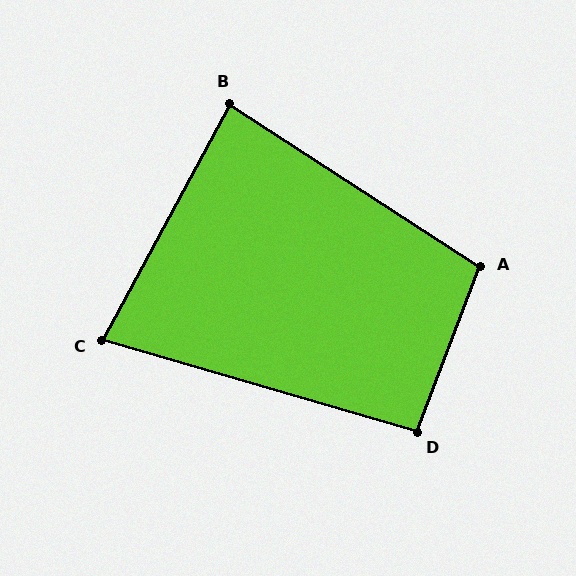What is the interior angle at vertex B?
Approximately 85 degrees (approximately right).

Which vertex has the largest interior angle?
A, at approximately 102 degrees.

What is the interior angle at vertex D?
Approximately 95 degrees (approximately right).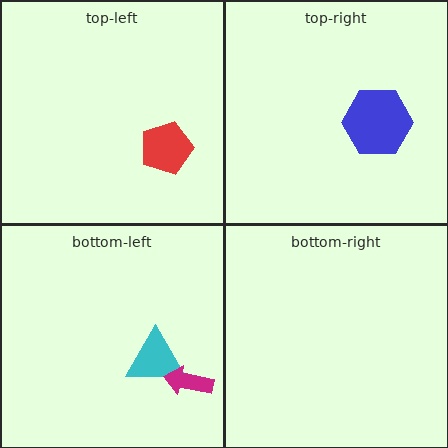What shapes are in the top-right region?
The blue hexagon.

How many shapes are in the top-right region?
1.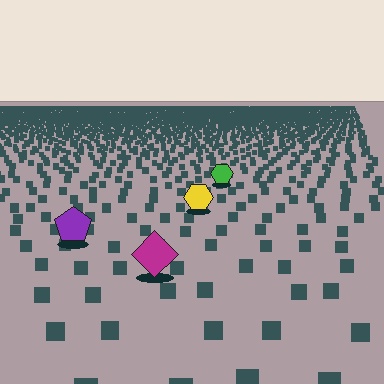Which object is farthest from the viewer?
The green hexagon is farthest from the viewer. It appears smaller and the ground texture around it is denser.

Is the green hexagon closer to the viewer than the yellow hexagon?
No. The yellow hexagon is closer — you can tell from the texture gradient: the ground texture is coarser near it.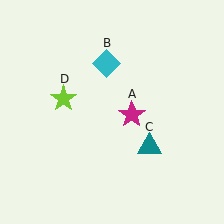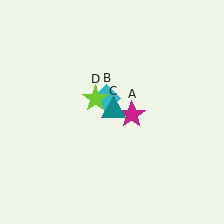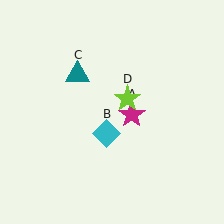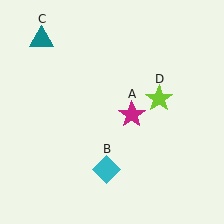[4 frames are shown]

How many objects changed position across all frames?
3 objects changed position: cyan diamond (object B), teal triangle (object C), lime star (object D).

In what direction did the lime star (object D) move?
The lime star (object D) moved right.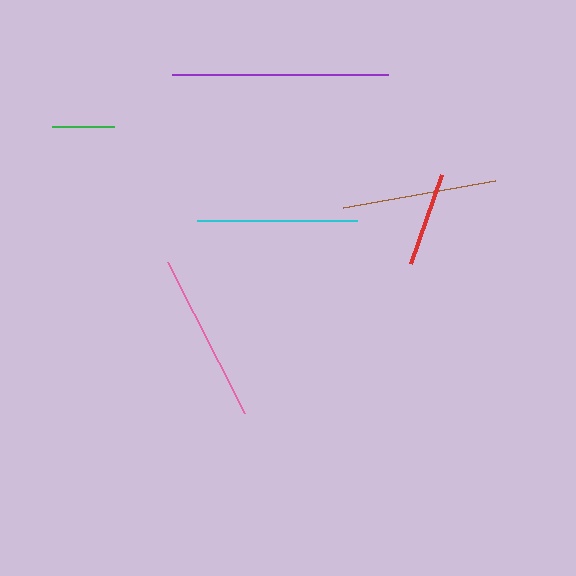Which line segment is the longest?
The purple line is the longest at approximately 215 pixels.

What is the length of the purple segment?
The purple segment is approximately 215 pixels long.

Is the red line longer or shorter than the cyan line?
The cyan line is longer than the red line.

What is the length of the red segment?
The red segment is approximately 95 pixels long.